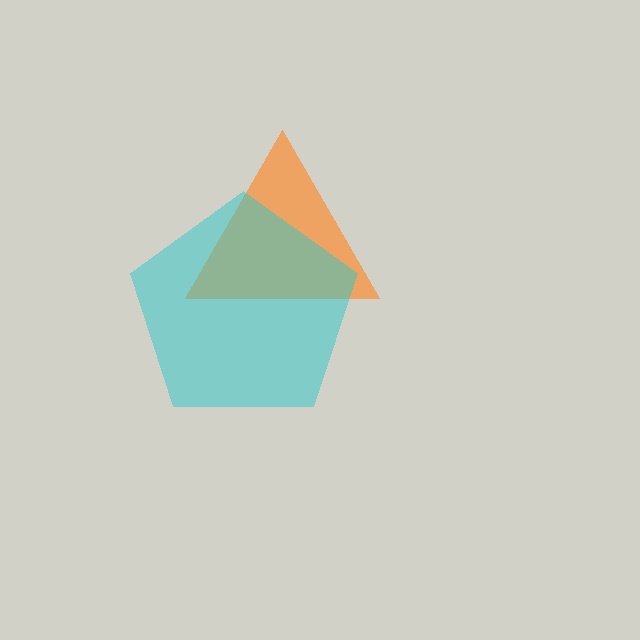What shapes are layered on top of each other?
The layered shapes are: an orange triangle, a cyan pentagon.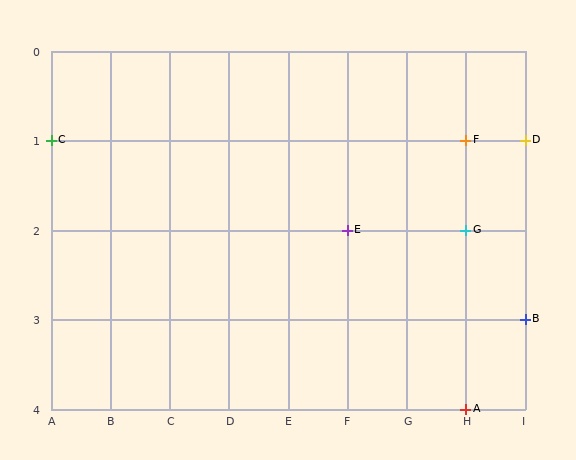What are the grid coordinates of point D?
Point D is at grid coordinates (I, 1).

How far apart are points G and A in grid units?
Points G and A are 2 rows apart.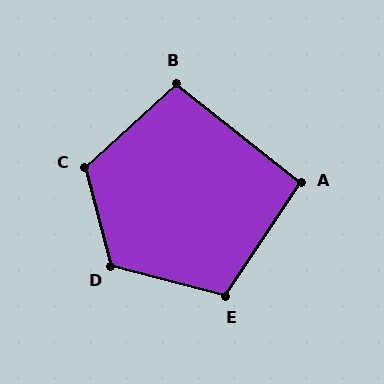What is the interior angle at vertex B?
Approximately 99 degrees (obtuse).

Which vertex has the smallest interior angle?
A, at approximately 95 degrees.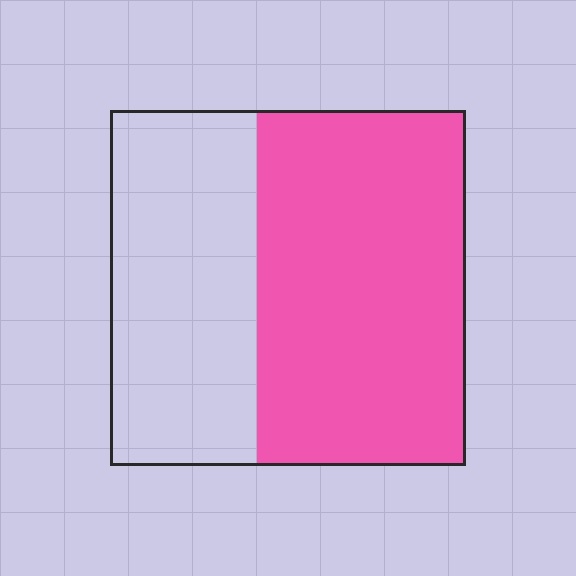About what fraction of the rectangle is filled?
About three fifths (3/5).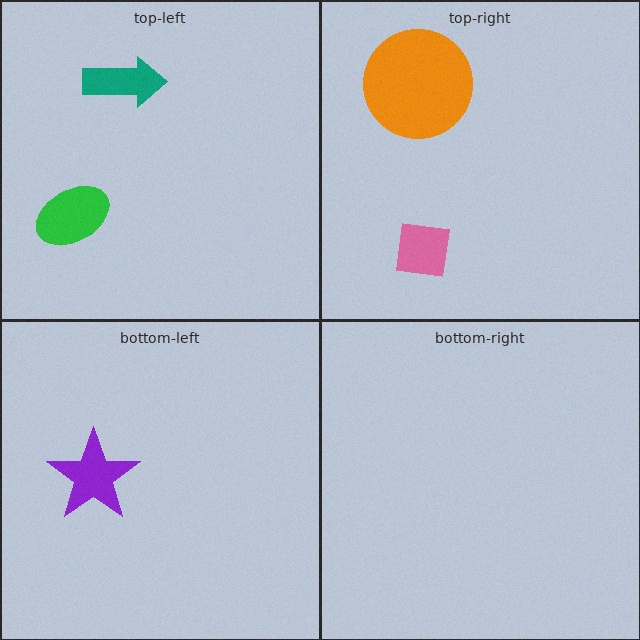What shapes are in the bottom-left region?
The purple star.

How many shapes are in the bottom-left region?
1.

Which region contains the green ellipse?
The top-left region.